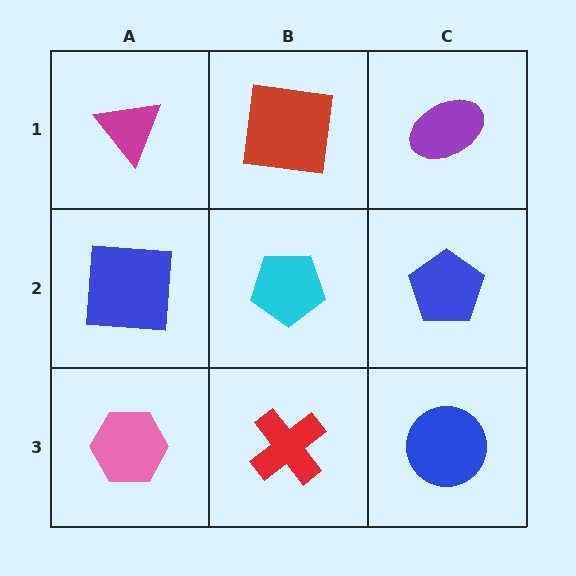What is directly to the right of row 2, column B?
A blue pentagon.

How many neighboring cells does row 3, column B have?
3.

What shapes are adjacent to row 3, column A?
A blue square (row 2, column A), a red cross (row 3, column B).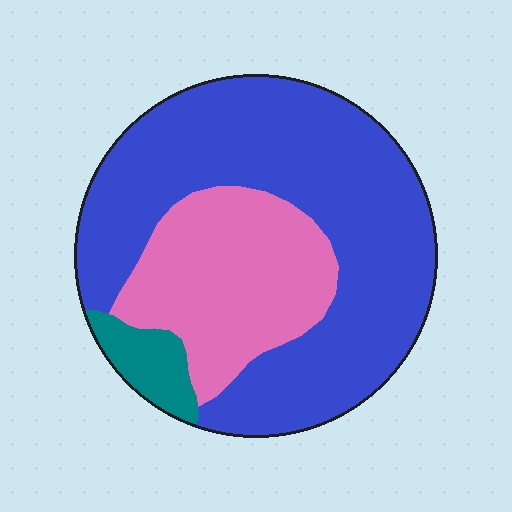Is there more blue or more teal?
Blue.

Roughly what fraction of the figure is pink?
Pink covers around 30% of the figure.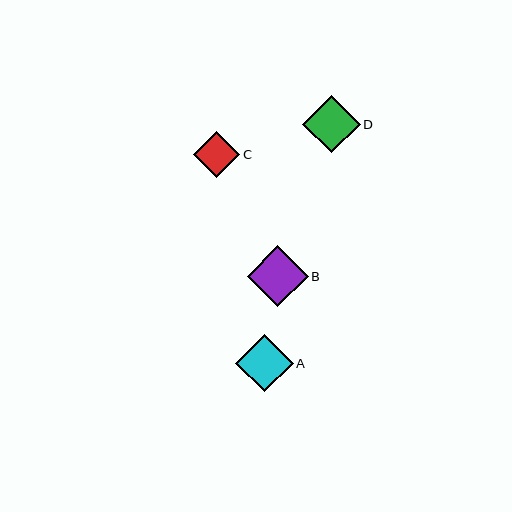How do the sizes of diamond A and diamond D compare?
Diamond A and diamond D are approximately the same size.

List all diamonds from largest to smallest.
From largest to smallest: B, A, D, C.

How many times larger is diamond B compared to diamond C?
Diamond B is approximately 1.3 times the size of diamond C.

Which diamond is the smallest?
Diamond C is the smallest with a size of approximately 46 pixels.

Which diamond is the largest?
Diamond B is the largest with a size of approximately 61 pixels.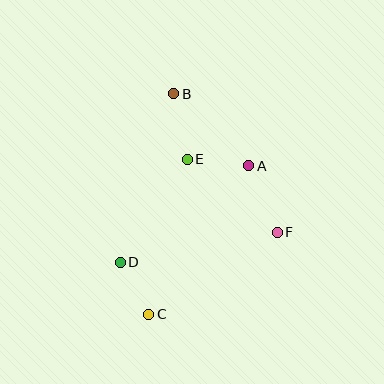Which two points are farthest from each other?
Points B and C are farthest from each other.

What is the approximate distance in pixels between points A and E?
The distance between A and E is approximately 62 pixels.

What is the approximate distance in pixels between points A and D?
The distance between A and D is approximately 161 pixels.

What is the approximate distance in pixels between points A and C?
The distance between A and C is approximately 179 pixels.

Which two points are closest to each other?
Points C and D are closest to each other.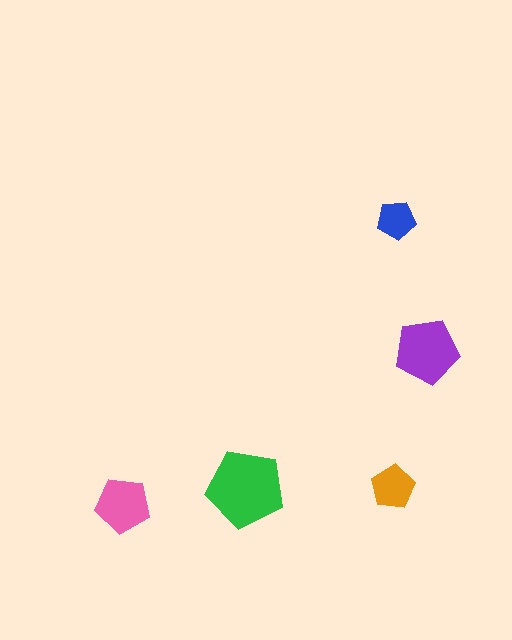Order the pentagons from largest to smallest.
the green one, the purple one, the pink one, the orange one, the blue one.